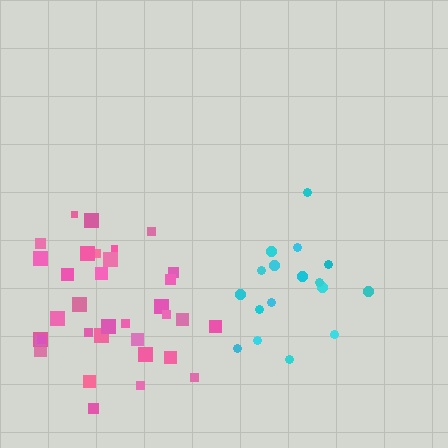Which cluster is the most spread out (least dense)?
Pink.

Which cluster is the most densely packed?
Cyan.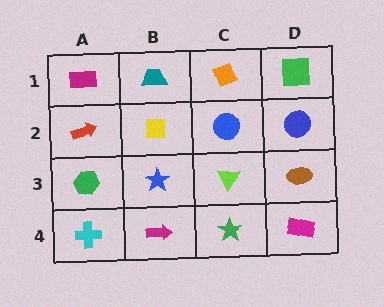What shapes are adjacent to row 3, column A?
A red arrow (row 2, column A), a cyan cross (row 4, column A), a blue star (row 3, column B).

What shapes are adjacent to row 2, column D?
A green square (row 1, column D), a brown ellipse (row 3, column D), a blue circle (row 2, column C).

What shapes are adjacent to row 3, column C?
A blue circle (row 2, column C), a green star (row 4, column C), a blue star (row 3, column B), a brown ellipse (row 3, column D).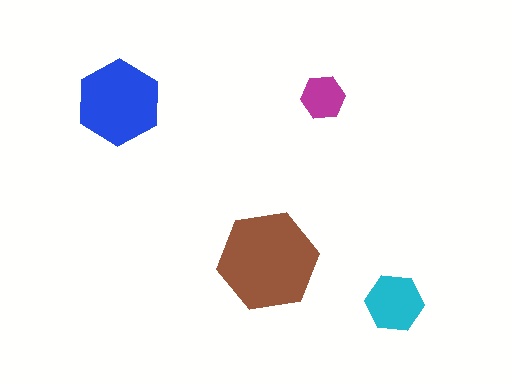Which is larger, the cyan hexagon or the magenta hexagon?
The cyan one.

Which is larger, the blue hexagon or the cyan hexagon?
The blue one.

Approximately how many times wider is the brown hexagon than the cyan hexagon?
About 1.5 times wider.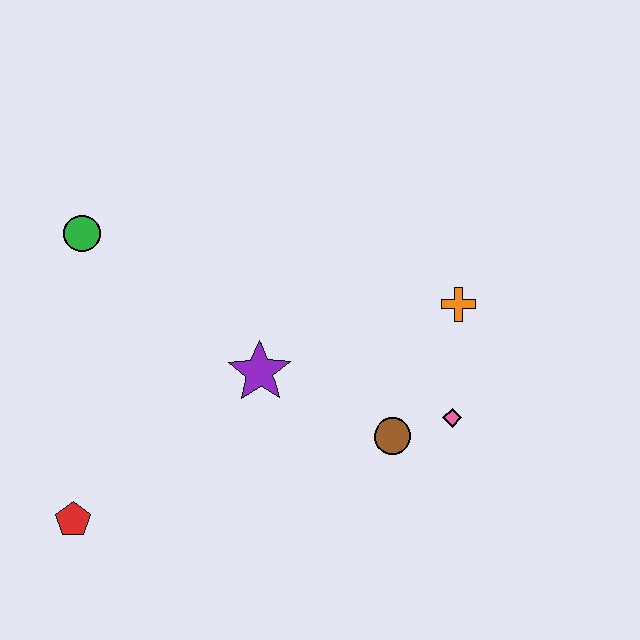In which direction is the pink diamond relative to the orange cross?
The pink diamond is below the orange cross.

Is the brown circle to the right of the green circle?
Yes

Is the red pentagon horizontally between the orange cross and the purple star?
No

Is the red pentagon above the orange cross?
No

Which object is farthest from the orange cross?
The red pentagon is farthest from the orange cross.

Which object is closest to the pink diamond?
The brown circle is closest to the pink diamond.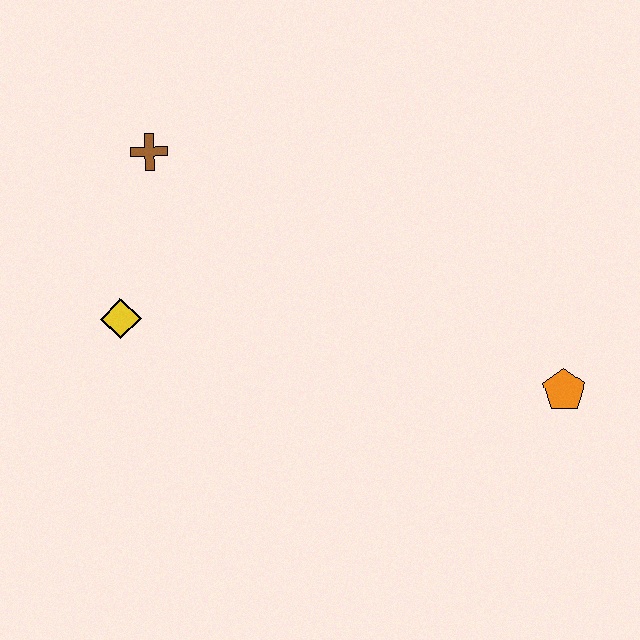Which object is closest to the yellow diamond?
The brown cross is closest to the yellow diamond.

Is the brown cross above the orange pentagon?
Yes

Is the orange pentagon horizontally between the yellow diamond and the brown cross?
No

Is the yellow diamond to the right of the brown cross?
No